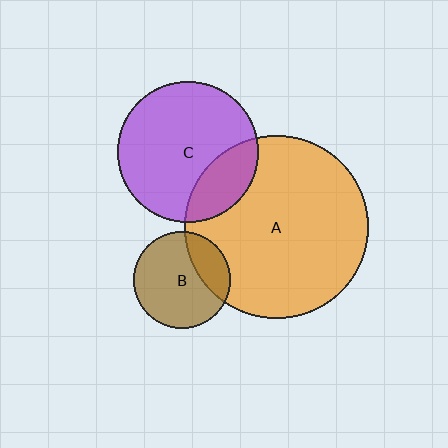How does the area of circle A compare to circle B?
Approximately 3.6 times.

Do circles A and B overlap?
Yes.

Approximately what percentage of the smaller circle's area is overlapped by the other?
Approximately 25%.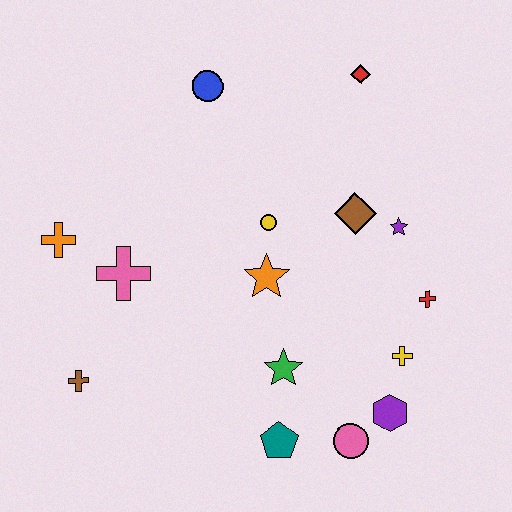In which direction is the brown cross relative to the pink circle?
The brown cross is to the left of the pink circle.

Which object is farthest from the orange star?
The red diamond is farthest from the orange star.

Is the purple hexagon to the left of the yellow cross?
Yes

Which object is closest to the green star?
The teal pentagon is closest to the green star.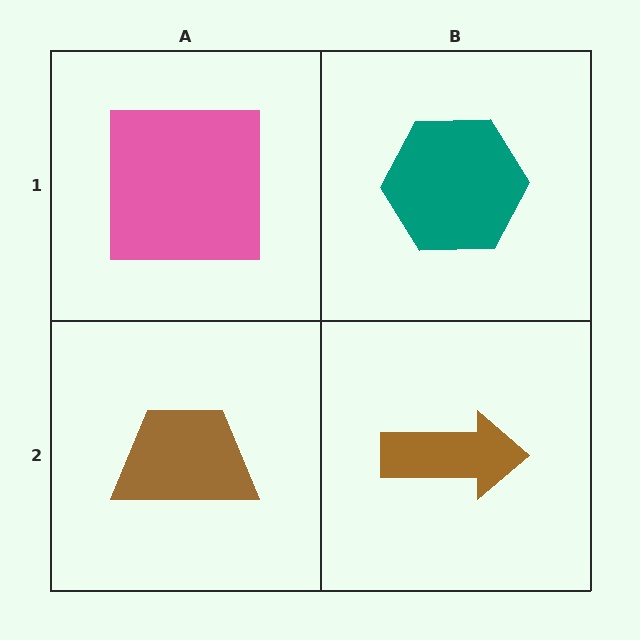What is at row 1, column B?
A teal hexagon.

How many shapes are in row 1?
2 shapes.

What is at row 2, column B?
A brown arrow.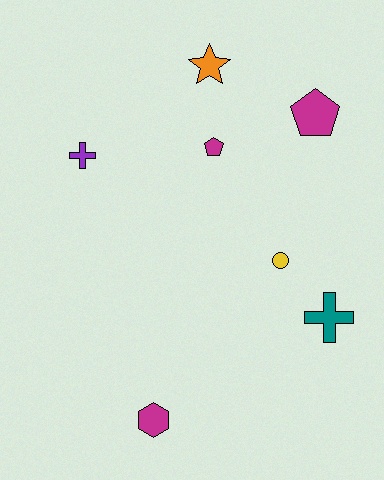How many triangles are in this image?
There are no triangles.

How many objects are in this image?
There are 7 objects.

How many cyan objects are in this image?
There are no cyan objects.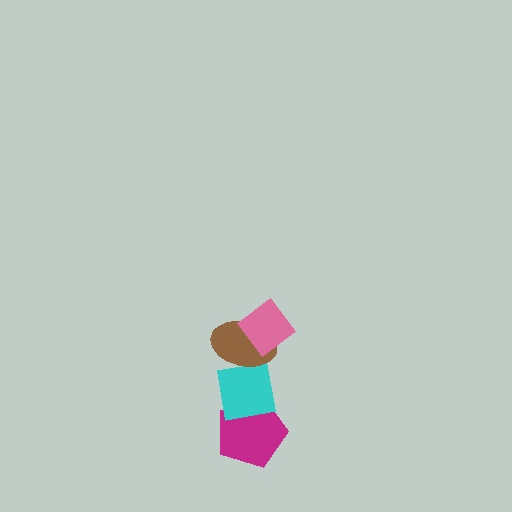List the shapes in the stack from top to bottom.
From top to bottom: the pink diamond, the brown ellipse, the cyan square, the magenta pentagon.